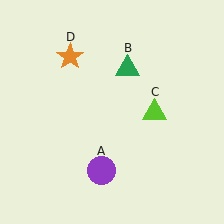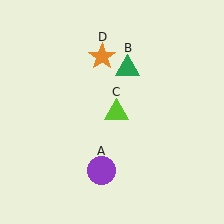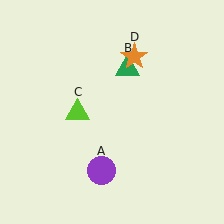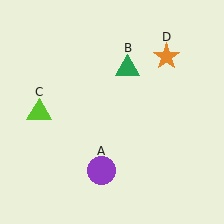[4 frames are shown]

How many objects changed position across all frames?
2 objects changed position: lime triangle (object C), orange star (object D).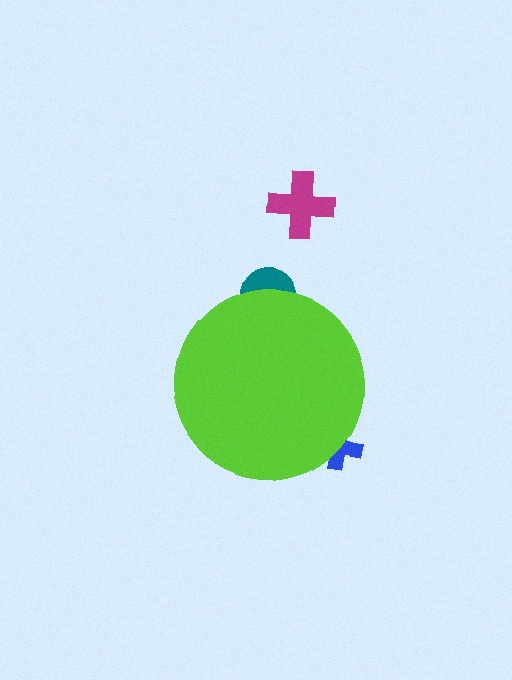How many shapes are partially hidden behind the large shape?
2 shapes are partially hidden.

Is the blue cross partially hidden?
Yes, the blue cross is partially hidden behind the lime circle.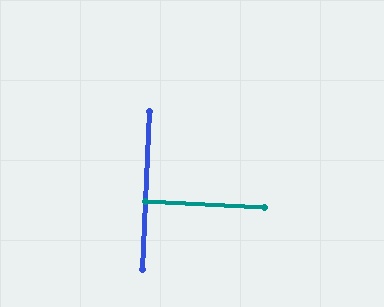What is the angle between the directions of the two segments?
Approximately 90 degrees.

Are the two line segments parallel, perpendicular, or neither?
Perpendicular — they meet at approximately 90°.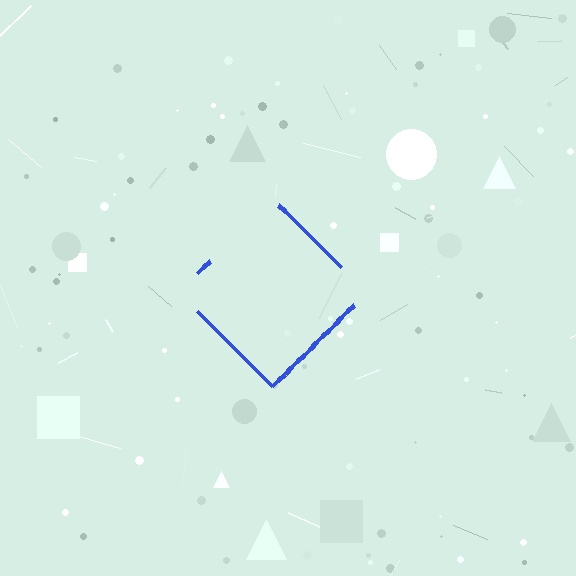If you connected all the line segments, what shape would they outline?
They would outline a diamond.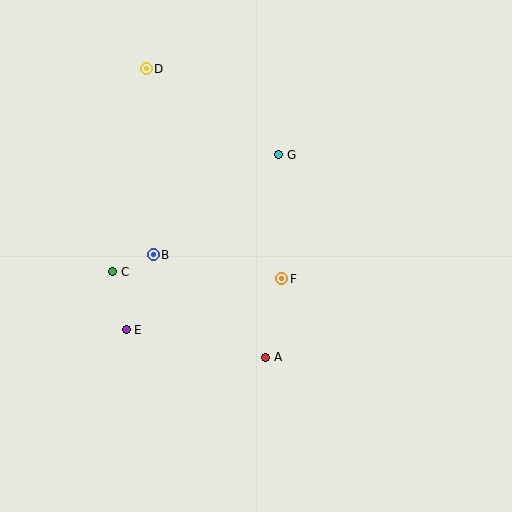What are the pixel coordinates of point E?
Point E is at (126, 330).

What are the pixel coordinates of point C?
Point C is at (112, 272).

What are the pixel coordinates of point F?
Point F is at (282, 279).